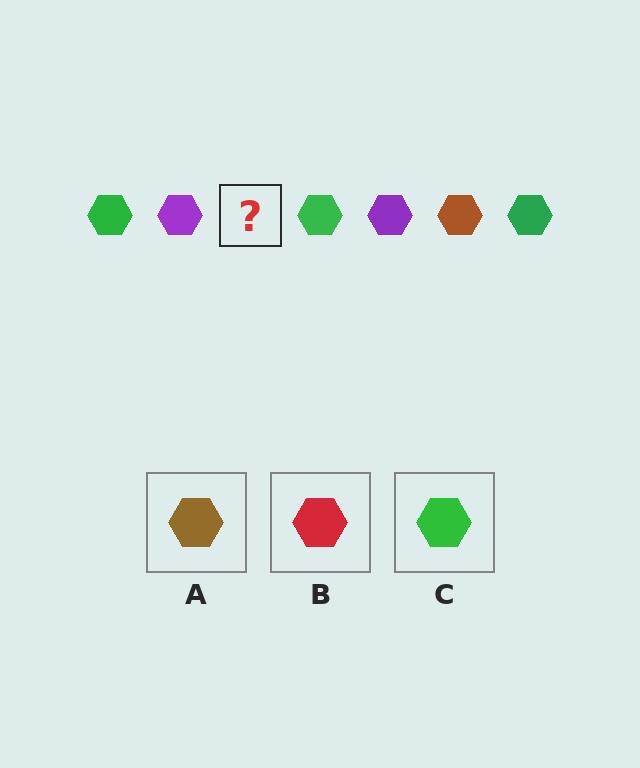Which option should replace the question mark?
Option A.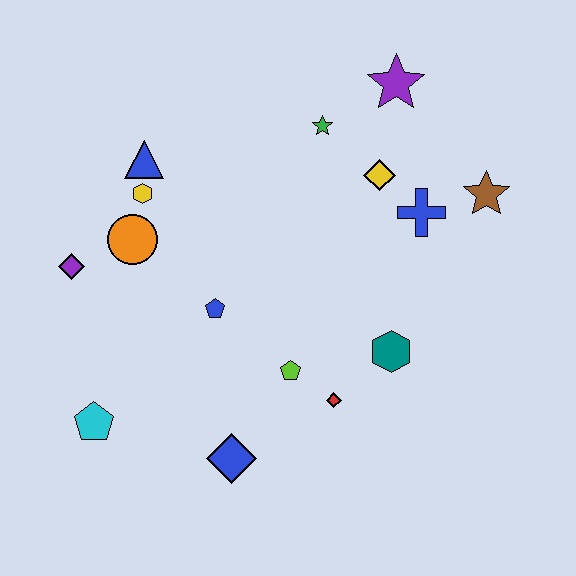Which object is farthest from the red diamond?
The purple star is farthest from the red diamond.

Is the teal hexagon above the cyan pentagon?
Yes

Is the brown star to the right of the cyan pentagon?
Yes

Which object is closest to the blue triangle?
The yellow hexagon is closest to the blue triangle.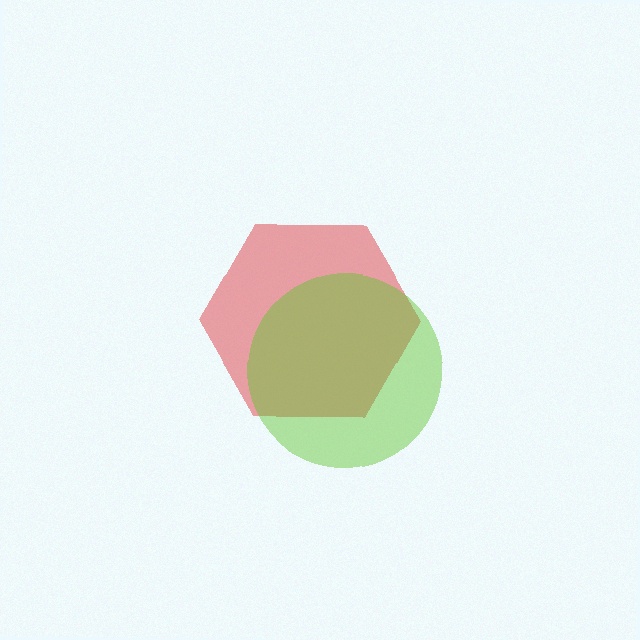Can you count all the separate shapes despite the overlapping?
Yes, there are 2 separate shapes.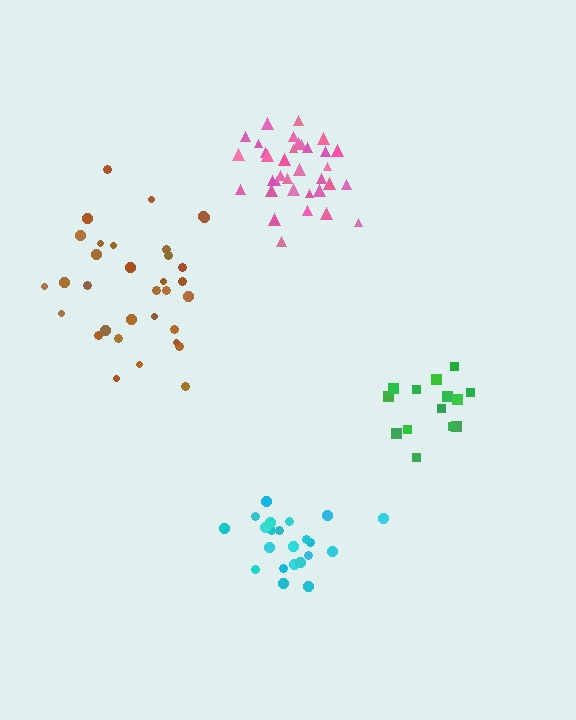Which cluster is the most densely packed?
Pink.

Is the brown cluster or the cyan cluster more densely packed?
Cyan.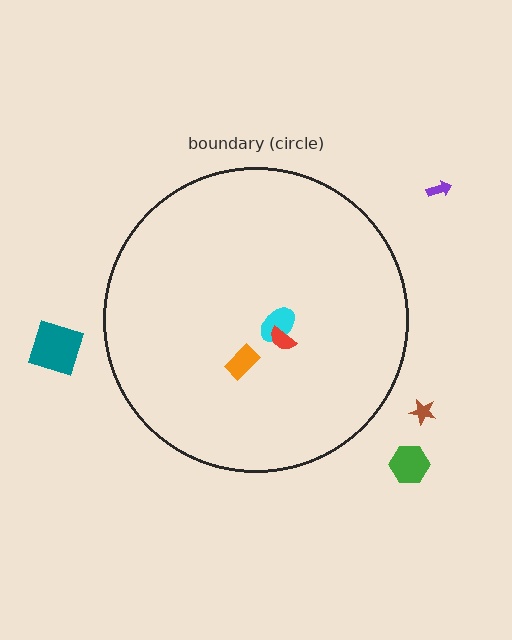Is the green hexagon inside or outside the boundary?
Outside.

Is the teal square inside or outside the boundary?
Outside.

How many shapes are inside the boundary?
3 inside, 4 outside.